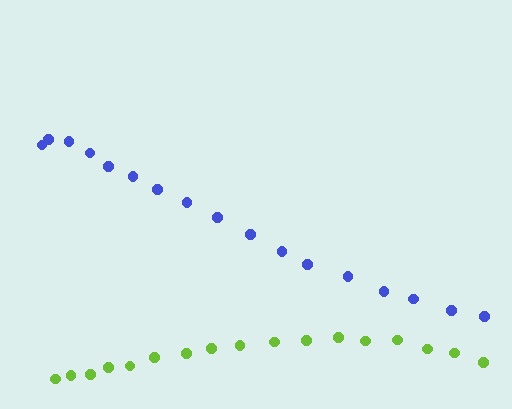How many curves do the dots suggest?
There are 2 distinct paths.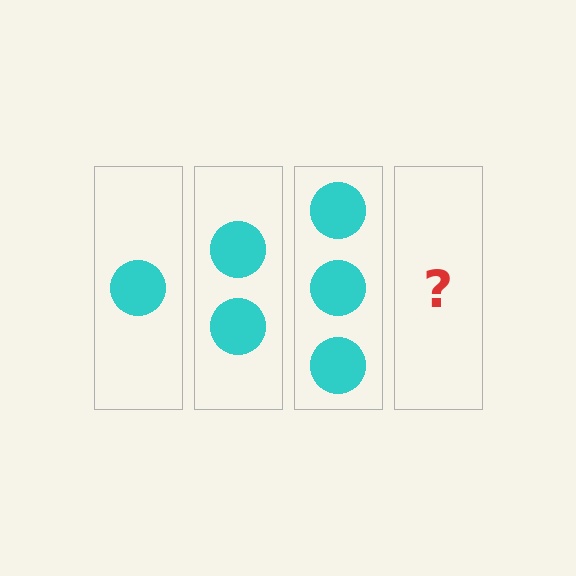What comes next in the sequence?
The next element should be 4 circles.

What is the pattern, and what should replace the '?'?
The pattern is that each step adds one more circle. The '?' should be 4 circles.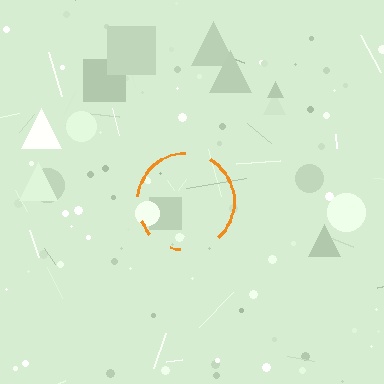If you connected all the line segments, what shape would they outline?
They would outline a circle.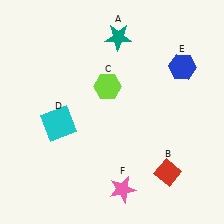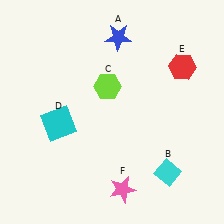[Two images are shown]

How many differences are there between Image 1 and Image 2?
There are 3 differences between the two images.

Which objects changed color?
A changed from teal to blue. B changed from red to cyan. E changed from blue to red.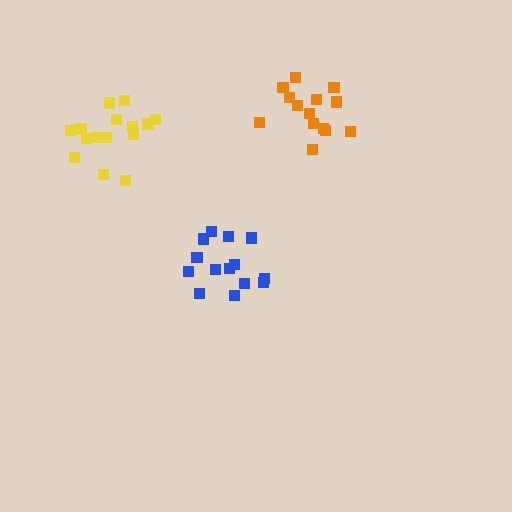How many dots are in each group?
Group 1: 14 dots, Group 2: 14 dots, Group 3: 16 dots (44 total).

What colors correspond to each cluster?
The clusters are colored: blue, orange, yellow.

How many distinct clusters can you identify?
There are 3 distinct clusters.